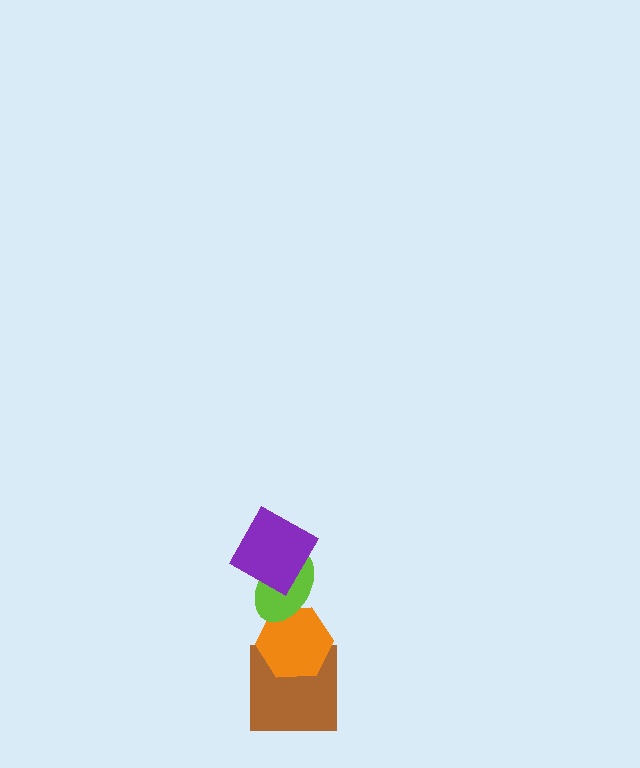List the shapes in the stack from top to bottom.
From top to bottom: the purple square, the lime ellipse, the orange hexagon, the brown square.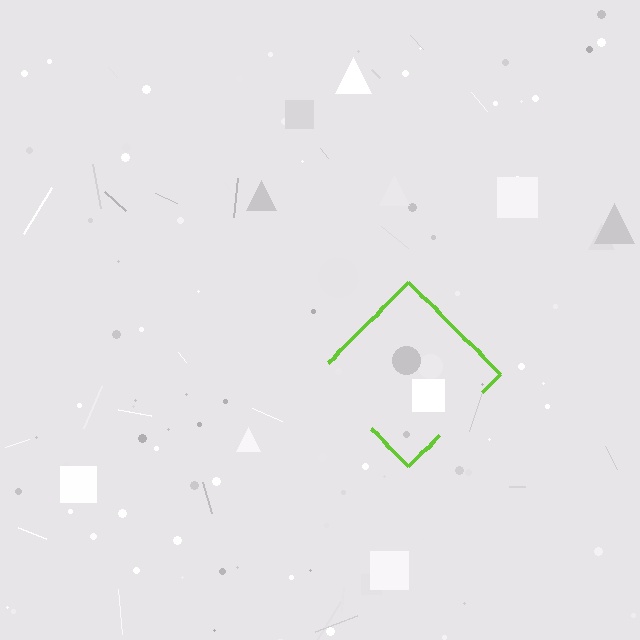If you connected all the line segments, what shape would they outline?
They would outline a diamond.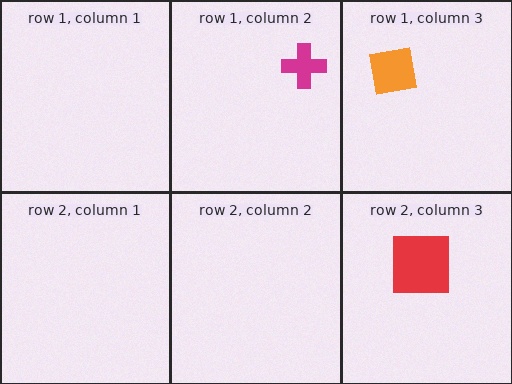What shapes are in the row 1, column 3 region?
The orange square.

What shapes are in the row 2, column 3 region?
The red square.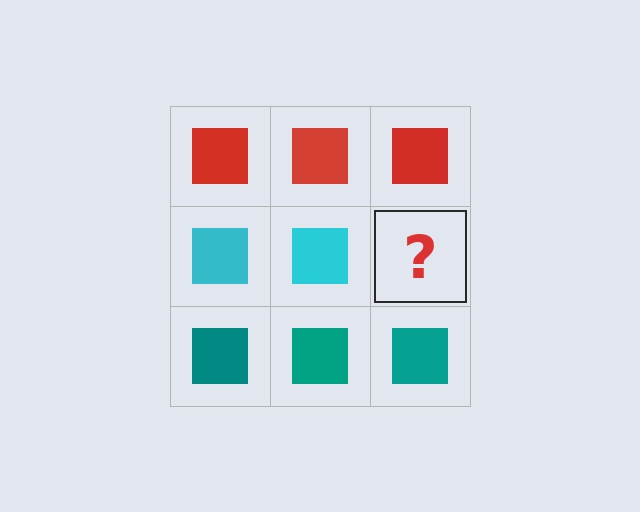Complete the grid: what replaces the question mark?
The question mark should be replaced with a cyan square.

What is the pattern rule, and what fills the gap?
The rule is that each row has a consistent color. The gap should be filled with a cyan square.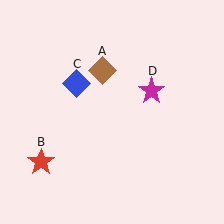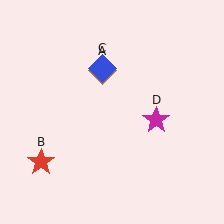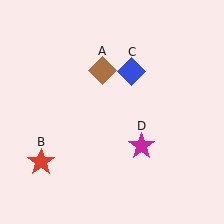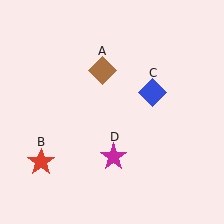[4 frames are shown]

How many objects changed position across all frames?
2 objects changed position: blue diamond (object C), magenta star (object D).